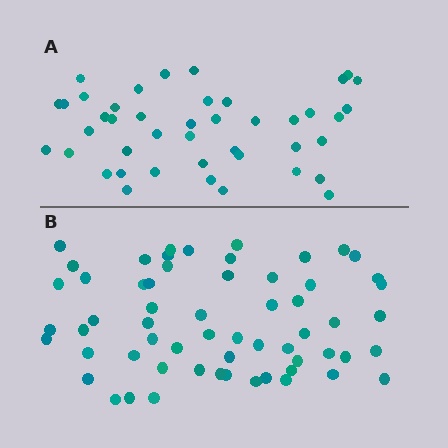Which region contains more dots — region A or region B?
Region B (the bottom region) has more dots.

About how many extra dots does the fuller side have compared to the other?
Region B has approximately 15 more dots than region A.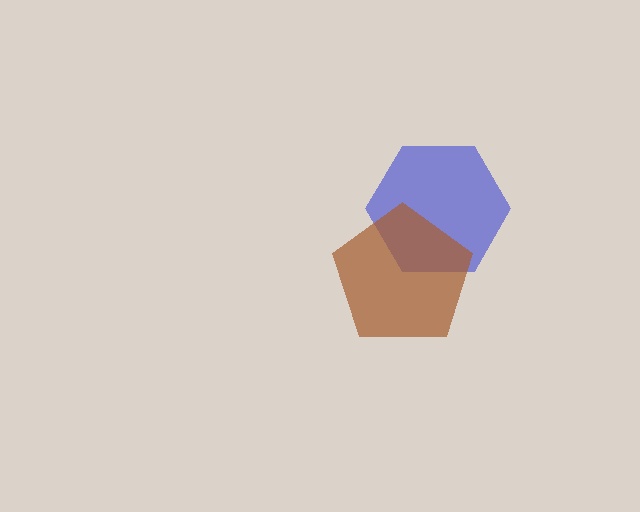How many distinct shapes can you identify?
There are 2 distinct shapes: a blue hexagon, a brown pentagon.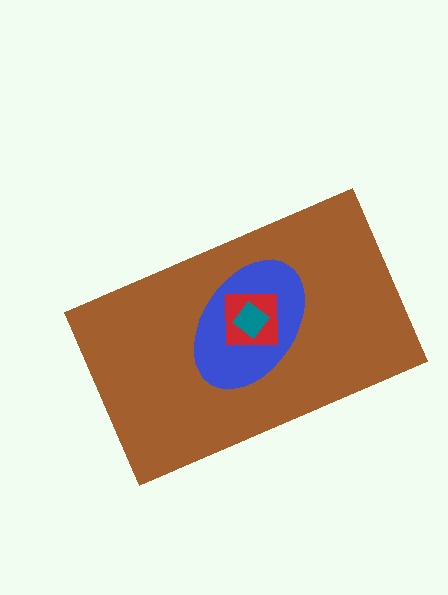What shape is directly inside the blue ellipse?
The red square.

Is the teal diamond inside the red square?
Yes.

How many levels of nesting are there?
4.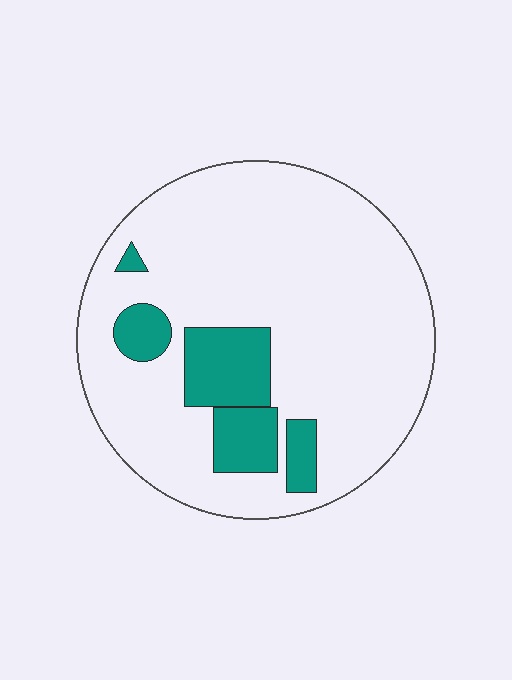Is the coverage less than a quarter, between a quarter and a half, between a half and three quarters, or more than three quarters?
Less than a quarter.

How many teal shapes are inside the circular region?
5.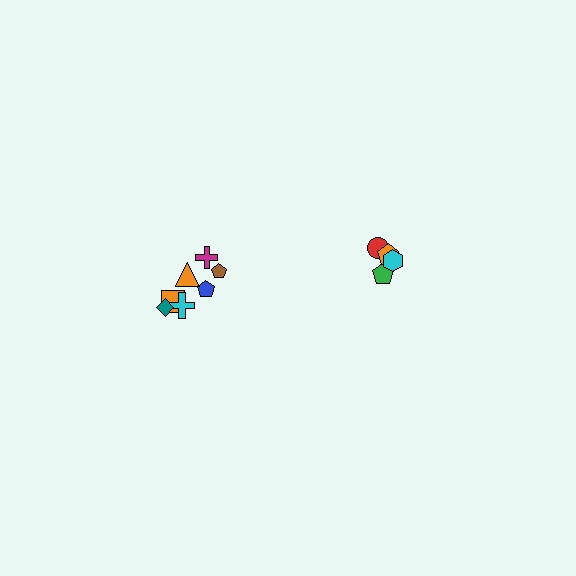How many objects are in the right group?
There are 4 objects.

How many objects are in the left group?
There are 7 objects.